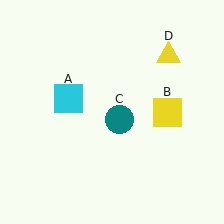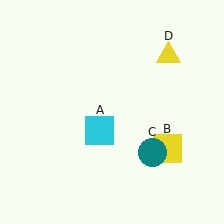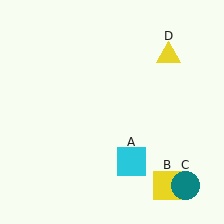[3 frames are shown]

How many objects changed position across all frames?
3 objects changed position: cyan square (object A), yellow square (object B), teal circle (object C).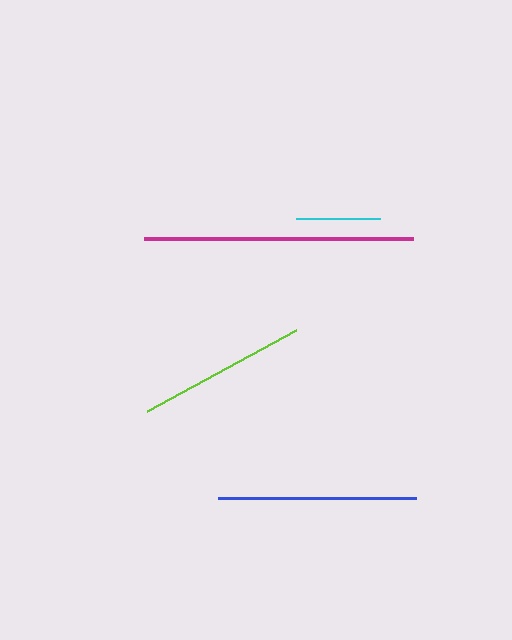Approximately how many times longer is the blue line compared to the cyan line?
The blue line is approximately 2.4 times the length of the cyan line.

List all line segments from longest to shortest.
From longest to shortest: magenta, blue, lime, cyan.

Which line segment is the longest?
The magenta line is the longest at approximately 269 pixels.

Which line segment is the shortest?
The cyan line is the shortest at approximately 84 pixels.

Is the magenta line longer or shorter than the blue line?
The magenta line is longer than the blue line.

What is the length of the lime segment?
The lime segment is approximately 169 pixels long.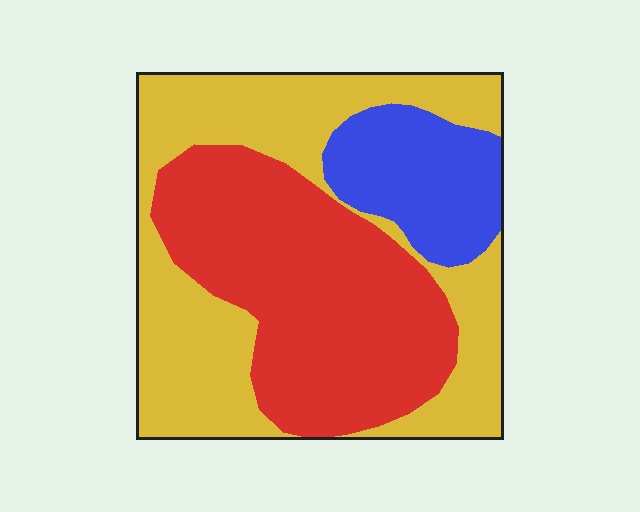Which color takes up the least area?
Blue, at roughly 15%.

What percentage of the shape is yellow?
Yellow takes up between a third and a half of the shape.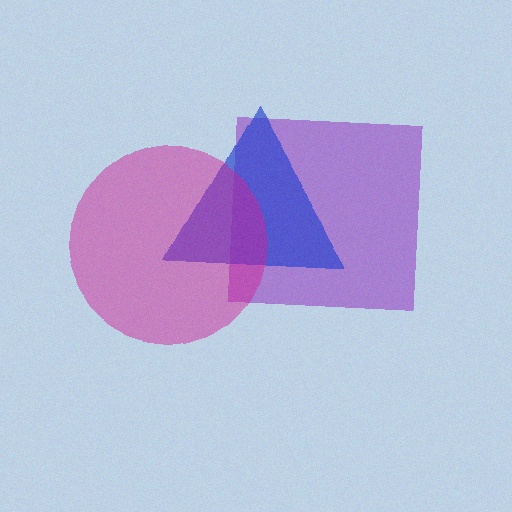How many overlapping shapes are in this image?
There are 3 overlapping shapes in the image.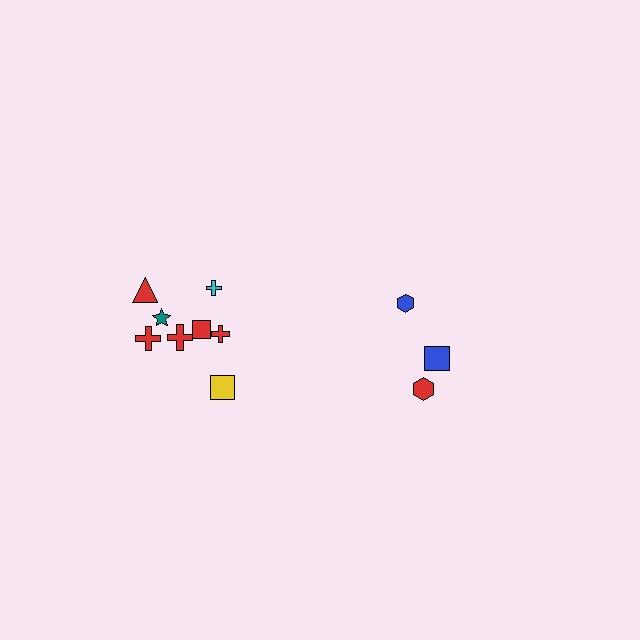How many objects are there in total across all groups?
There are 11 objects.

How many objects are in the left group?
There are 8 objects.